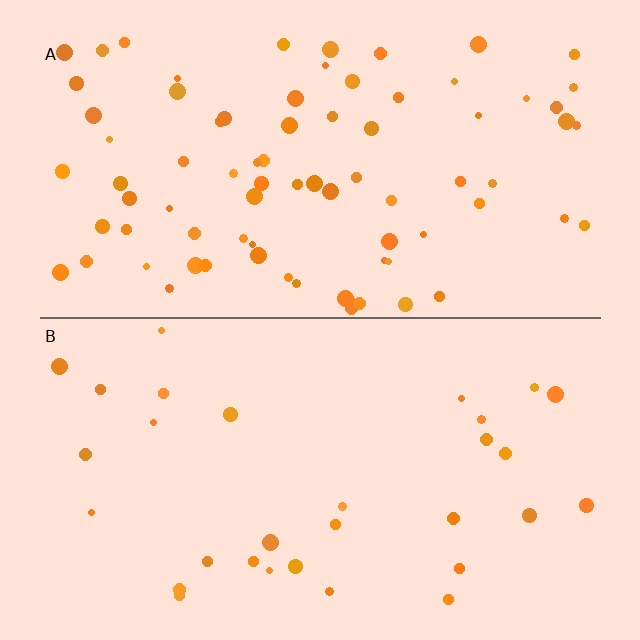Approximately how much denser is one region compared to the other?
Approximately 2.6× — region A over region B.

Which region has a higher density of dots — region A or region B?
A (the top).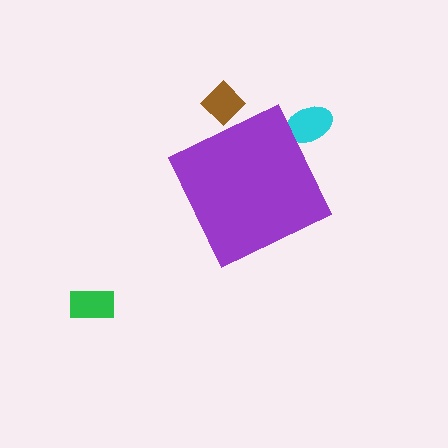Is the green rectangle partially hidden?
No, the green rectangle is fully visible.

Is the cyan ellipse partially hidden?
Yes, the cyan ellipse is partially hidden behind the purple diamond.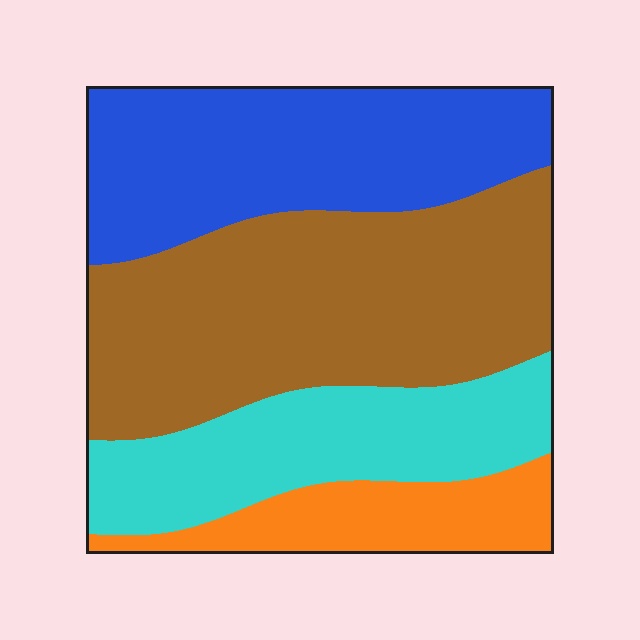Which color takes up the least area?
Orange, at roughly 10%.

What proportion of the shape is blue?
Blue covers roughly 30% of the shape.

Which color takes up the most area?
Brown, at roughly 40%.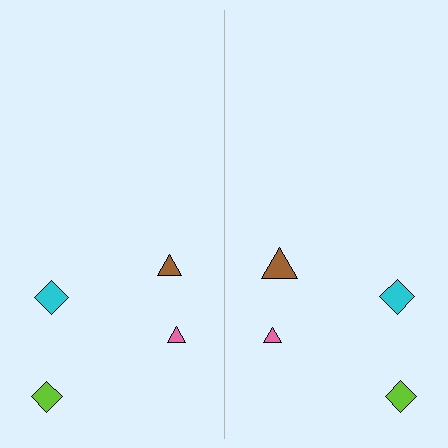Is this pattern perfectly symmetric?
No, the pattern is not perfectly symmetric. The brown triangle on the right side has a different size than its mirror counterpart.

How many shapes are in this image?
There are 8 shapes in this image.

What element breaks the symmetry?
The brown triangle on the right side has a different size than its mirror counterpart.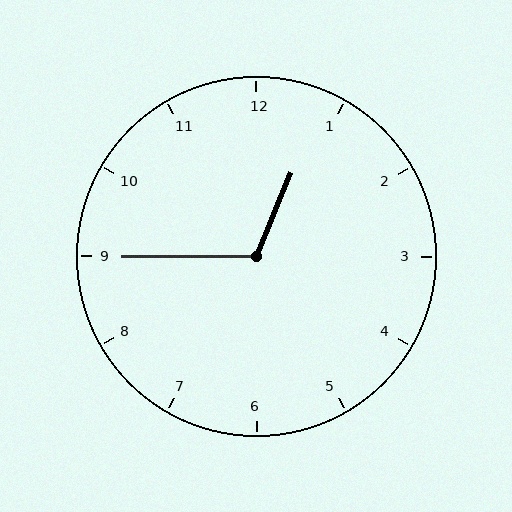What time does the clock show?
12:45.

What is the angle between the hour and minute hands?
Approximately 112 degrees.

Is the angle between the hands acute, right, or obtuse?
It is obtuse.